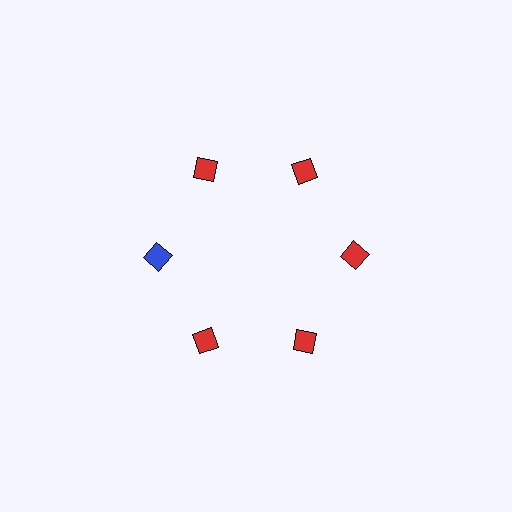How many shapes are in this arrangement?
There are 6 shapes arranged in a ring pattern.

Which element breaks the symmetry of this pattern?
The blue diamond at roughly the 9 o'clock position breaks the symmetry. All other shapes are red diamonds.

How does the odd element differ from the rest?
It has a different color: blue instead of red.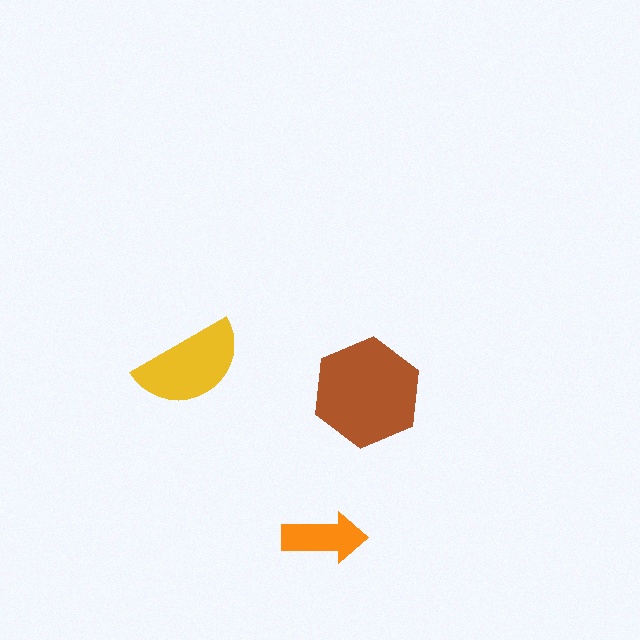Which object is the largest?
The brown hexagon.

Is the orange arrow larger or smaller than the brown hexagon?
Smaller.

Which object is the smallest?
The orange arrow.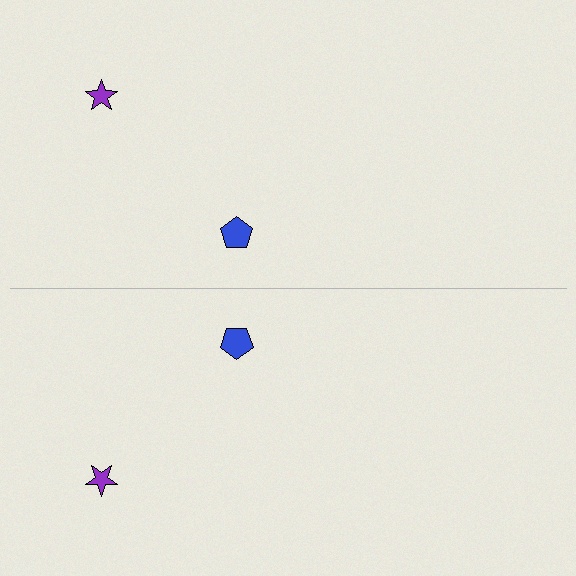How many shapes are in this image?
There are 4 shapes in this image.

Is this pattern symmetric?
Yes, this pattern has bilateral (reflection) symmetry.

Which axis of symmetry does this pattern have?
The pattern has a horizontal axis of symmetry running through the center of the image.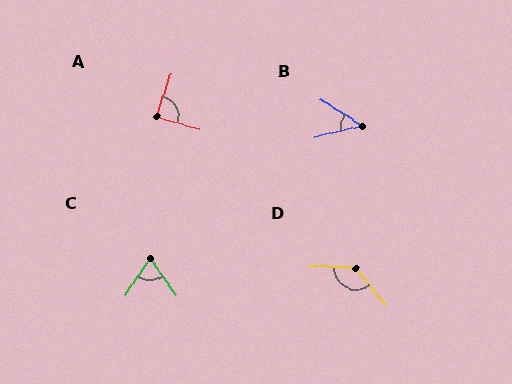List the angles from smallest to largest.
B (46°), C (69°), A (87°), D (130°).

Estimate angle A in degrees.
Approximately 87 degrees.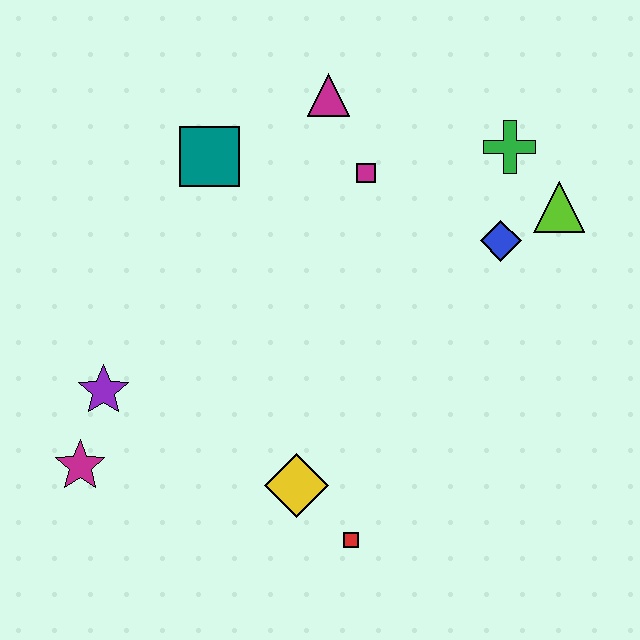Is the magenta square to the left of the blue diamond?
Yes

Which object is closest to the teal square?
The magenta triangle is closest to the teal square.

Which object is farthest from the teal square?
The red square is farthest from the teal square.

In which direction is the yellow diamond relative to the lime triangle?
The yellow diamond is below the lime triangle.